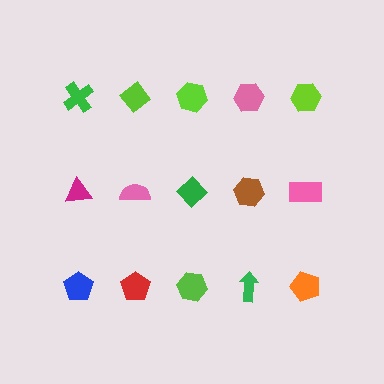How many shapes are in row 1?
5 shapes.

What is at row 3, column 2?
A red pentagon.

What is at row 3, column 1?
A blue pentagon.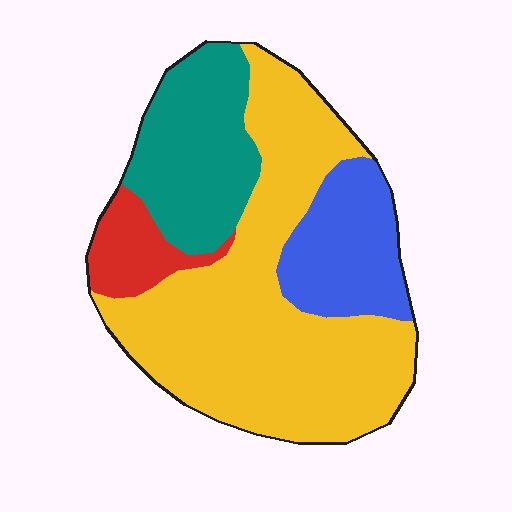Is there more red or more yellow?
Yellow.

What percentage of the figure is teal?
Teal takes up about one fifth (1/5) of the figure.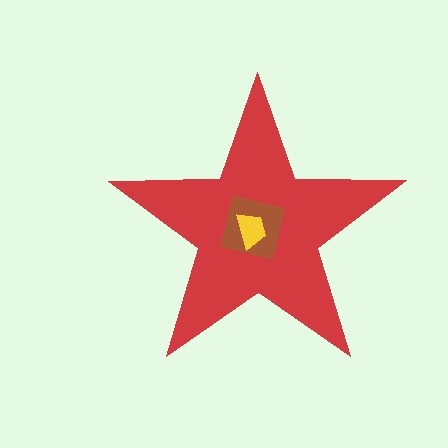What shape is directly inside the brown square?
The yellow trapezoid.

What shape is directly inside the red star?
The brown square.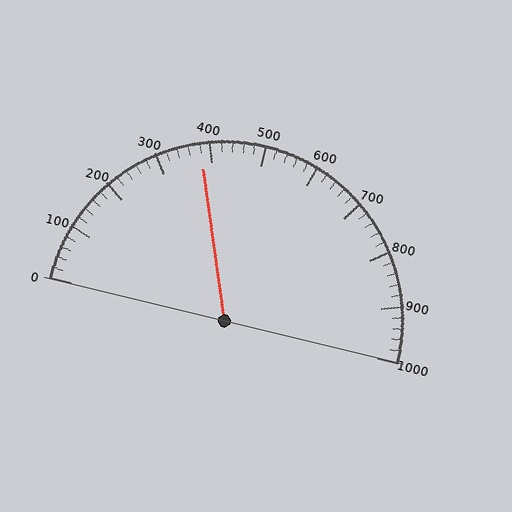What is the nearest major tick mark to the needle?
The nearest major tick mark is 400.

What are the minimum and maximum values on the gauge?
The gauge ranges from 0 to 1000.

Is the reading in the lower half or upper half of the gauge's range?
The reading is in the lower half of the range (0 to 1000).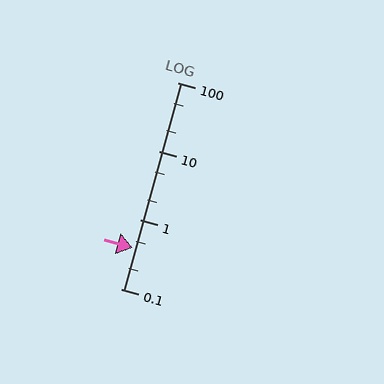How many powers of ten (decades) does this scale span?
The scale spans 3 decades, from 0.1 to 100.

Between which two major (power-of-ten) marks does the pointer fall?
The pointer is between 0.1 and 1.